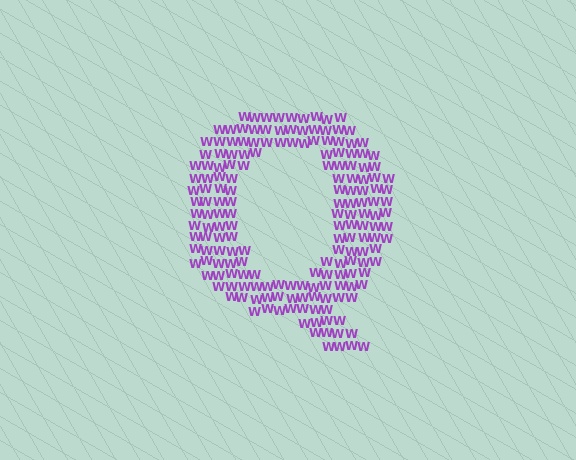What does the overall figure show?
The overall figure shows the letter Q.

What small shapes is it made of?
It is made of small letter W's.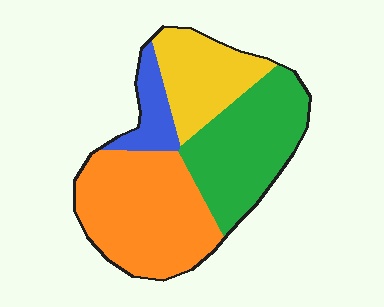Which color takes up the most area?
Orange, at roughly 40%.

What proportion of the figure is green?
Green takes up about one third (1/3) of the figure.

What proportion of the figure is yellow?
Yellow covers roughly 20% of the figure.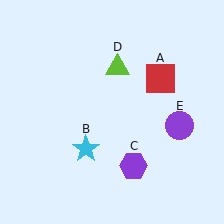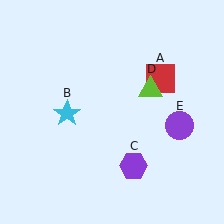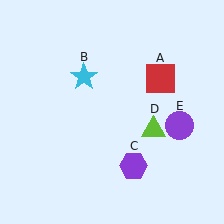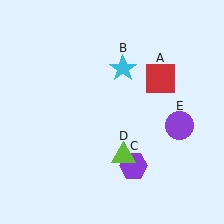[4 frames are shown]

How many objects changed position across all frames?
2 objects changed position: cyan star (object B), lime triangle (object D).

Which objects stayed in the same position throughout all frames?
Red square (object A) and purple hexagon (object C) and purple circle (object E) remained stationary.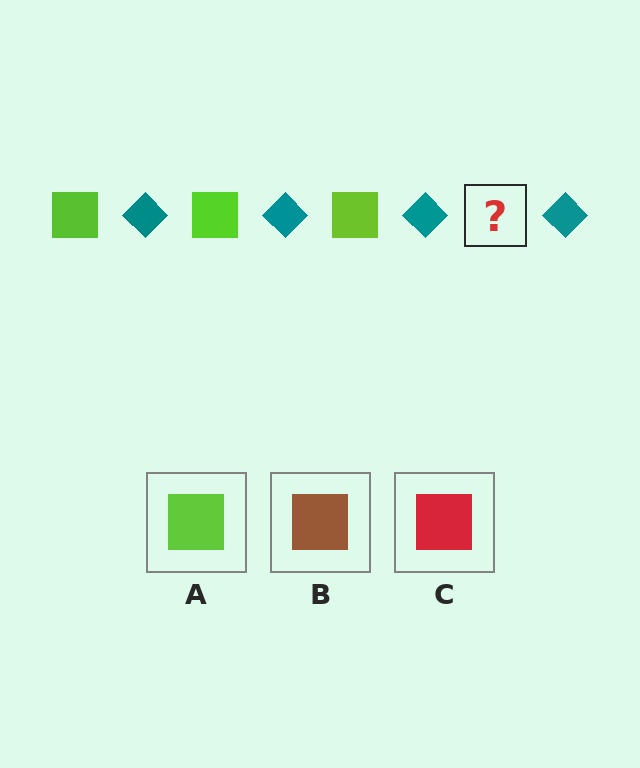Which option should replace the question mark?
Option A.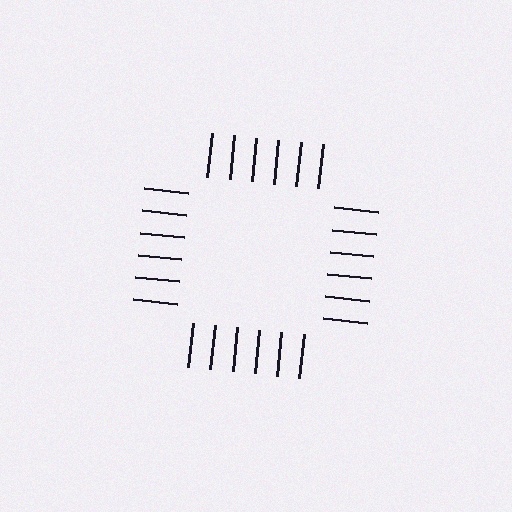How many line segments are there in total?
24 — 6 along each of the 4 edges.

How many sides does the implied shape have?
4 sides — the line-ends trace a square.